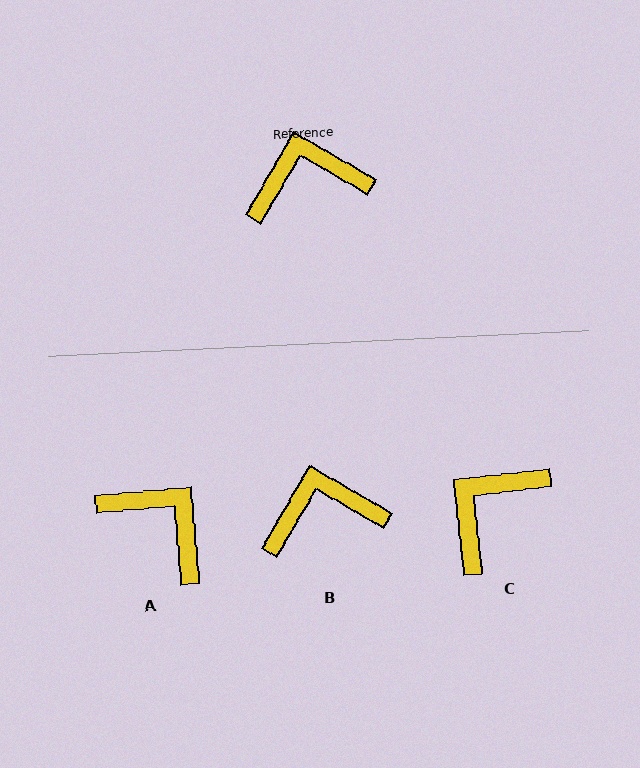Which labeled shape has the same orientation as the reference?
B.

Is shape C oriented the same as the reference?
No, it is off by about 37 degrees.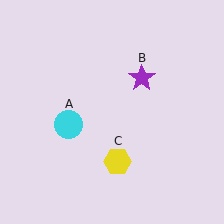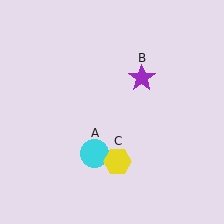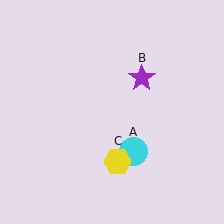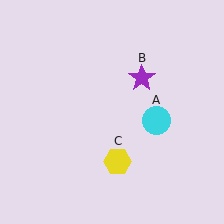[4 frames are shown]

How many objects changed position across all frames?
1 object changed position: cyan circle (object A).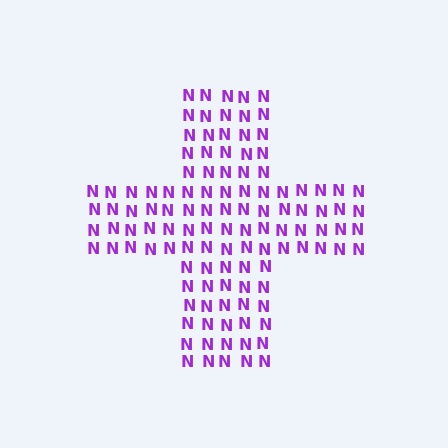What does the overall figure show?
The overall figure shows a cross.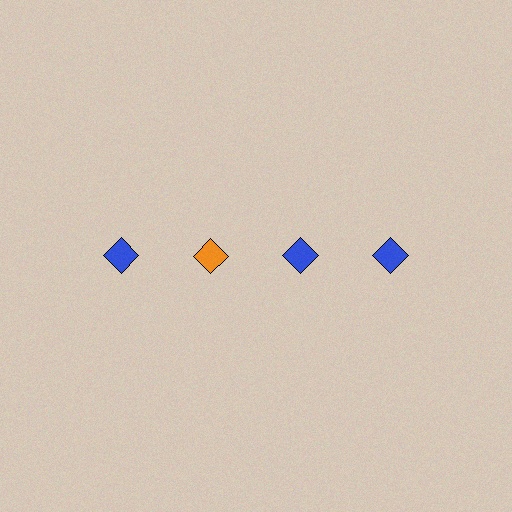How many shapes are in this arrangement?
There are 4 shapes arranged in a grid pattern.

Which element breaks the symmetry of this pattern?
The orange diamond in the top row, second from left column breaks the symmetry. All other shapes are blue diamonds.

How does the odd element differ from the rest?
It has a different color: orange instead of blue.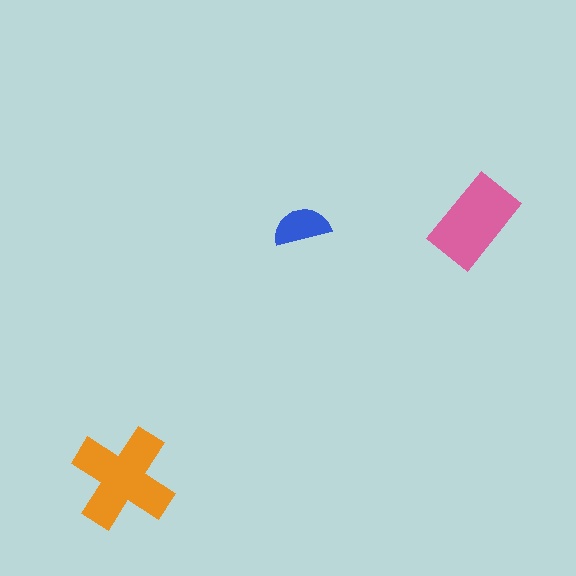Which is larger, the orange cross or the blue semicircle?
The orange cross.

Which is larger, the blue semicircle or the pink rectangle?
The pink rectangle.